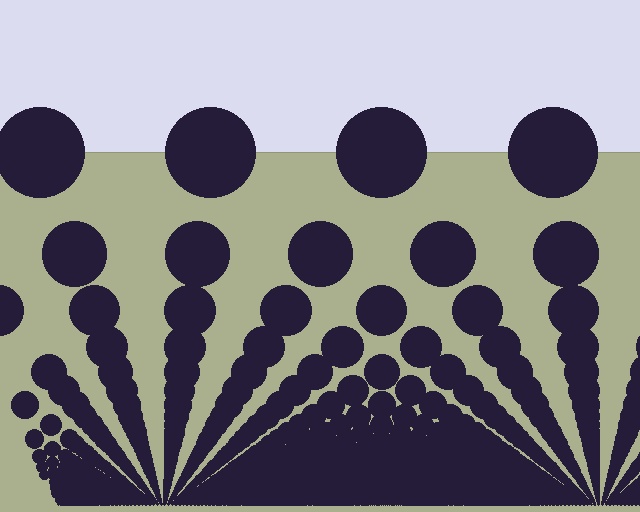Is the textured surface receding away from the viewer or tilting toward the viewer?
The surface appears to tilt toward the viewer. Texture elements get larger and sparser toward the top.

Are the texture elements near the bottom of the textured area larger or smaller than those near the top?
Smaller. The gradient is inverted — elements near the bottom are smaller and denser.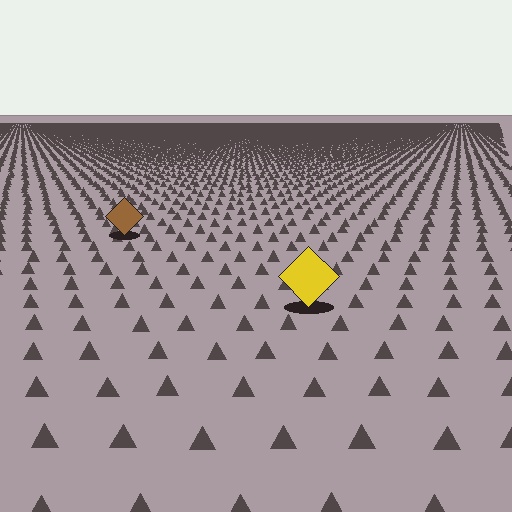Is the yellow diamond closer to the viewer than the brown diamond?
Yes. The yellow diamond is closer — you can tell from the texture gradient: the ground texture is coarser near it.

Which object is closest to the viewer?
The yellow diamond is closest. The texture marks near it are larger and more spread out.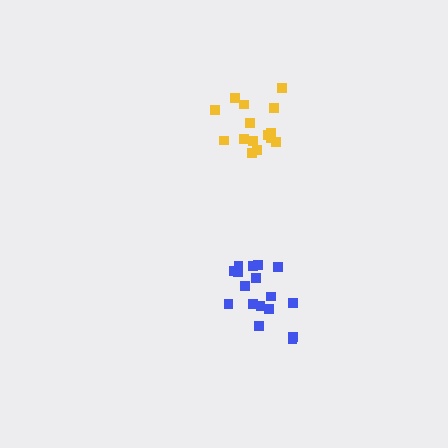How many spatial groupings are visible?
There are 2 spatial groupings.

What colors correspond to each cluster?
The clusters are colored: blue, yellow.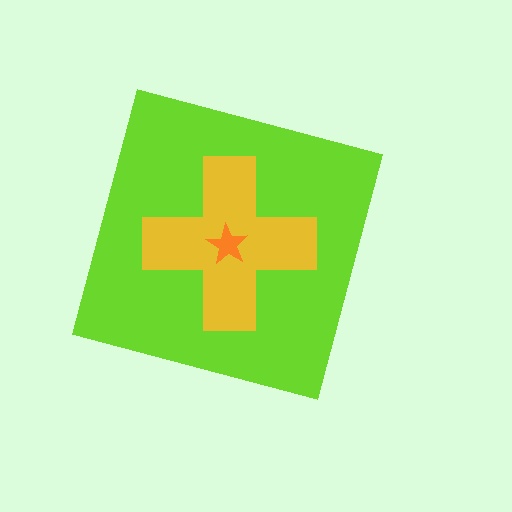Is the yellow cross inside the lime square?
Yes.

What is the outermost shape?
The lime square.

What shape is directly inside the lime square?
The yellow cross.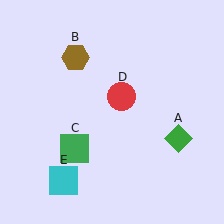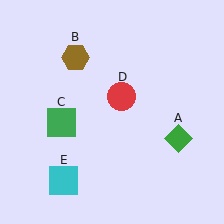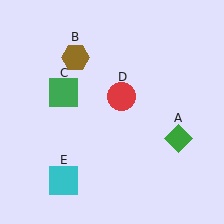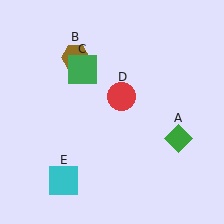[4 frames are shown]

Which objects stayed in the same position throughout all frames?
Green diamond (object A) and brown hexagon (object B) and red circle (object D) and cyan square (object E) remained stationary.